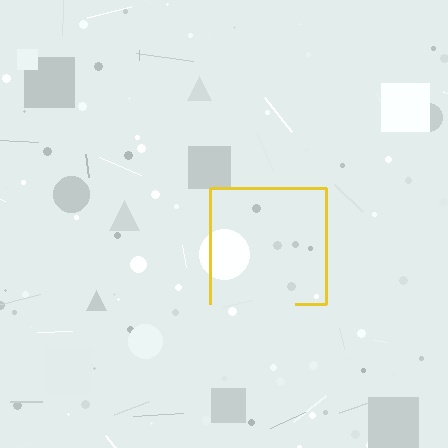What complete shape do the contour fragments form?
The contour fragments form a square.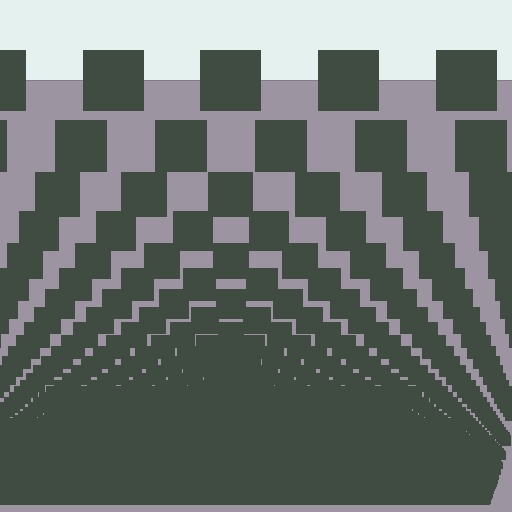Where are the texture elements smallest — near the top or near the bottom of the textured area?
Near the bottom.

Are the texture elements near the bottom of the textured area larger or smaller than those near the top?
Smaller. The gradient is inverted — elements near the bottom are smaller and denser.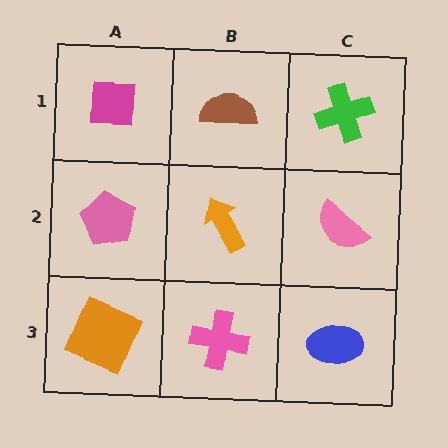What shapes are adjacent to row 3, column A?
A pink pentagon (row 2, column A), a pink cross (row 3, column B).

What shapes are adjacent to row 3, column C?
A pink semicircle (row 2, column C), a pink cross (row 3, column B).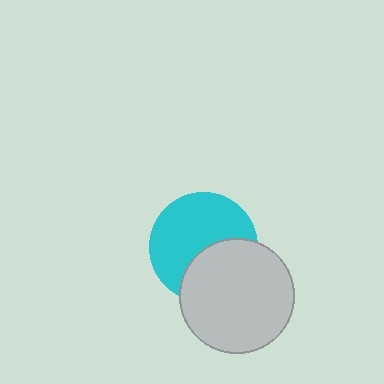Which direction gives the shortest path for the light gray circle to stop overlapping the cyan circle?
Moving toward the lower-right gives the shortest separation.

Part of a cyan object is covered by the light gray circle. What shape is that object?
It is a circle.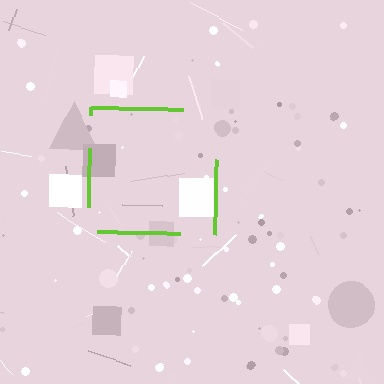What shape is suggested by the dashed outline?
The dashed outline suggests a square.